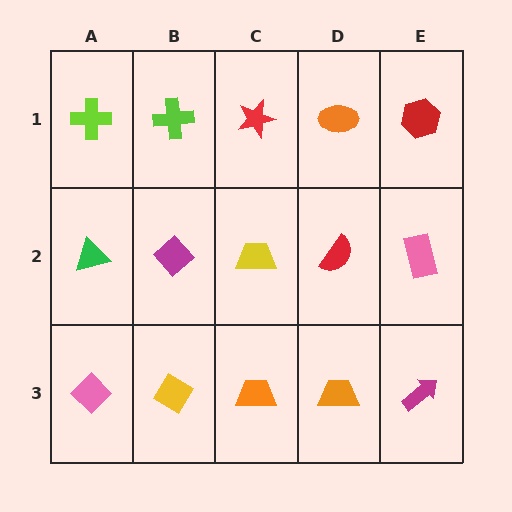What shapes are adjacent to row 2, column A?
A lime cross (row 1, column A), a pink diamond (row 3, column A), a magenta diamond (row 2, column B).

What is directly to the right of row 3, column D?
A magenta arrow.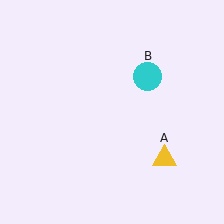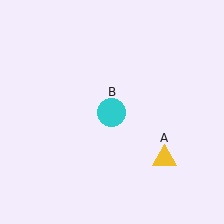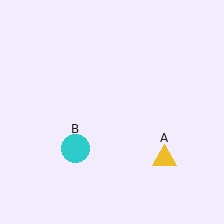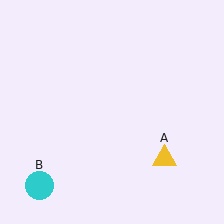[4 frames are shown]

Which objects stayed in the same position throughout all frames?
Yellow triangle (object A) remained stationary.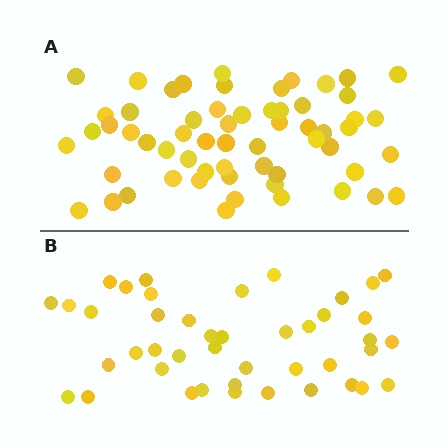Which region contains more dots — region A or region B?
Region A (the top region) has more dots.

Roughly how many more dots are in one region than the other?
Region A has approximately 15 more dots than region B.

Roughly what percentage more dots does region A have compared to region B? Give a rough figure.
About 40% more.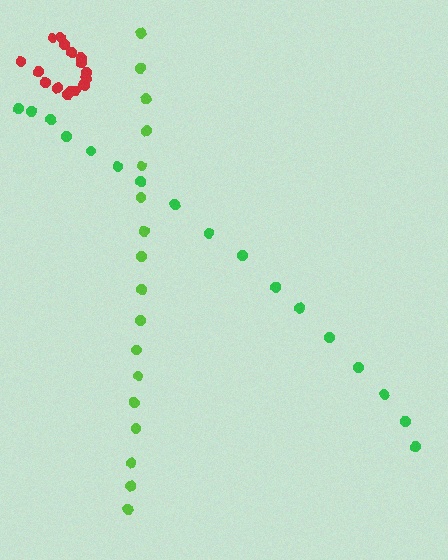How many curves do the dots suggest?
There are 3 distinct paths.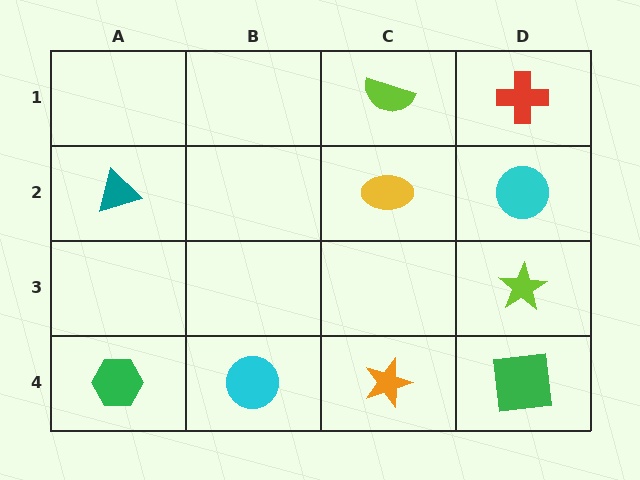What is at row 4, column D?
A green square.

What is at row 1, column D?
A red cross.